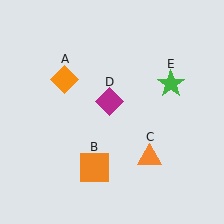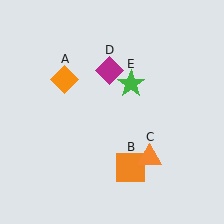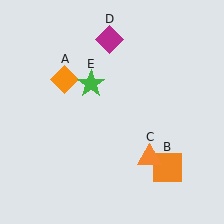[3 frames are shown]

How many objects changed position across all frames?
3 objects changed position: orange square (object B), magenta diamond (object D), green star (object E).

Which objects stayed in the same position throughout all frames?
Orange diamond (object A) and orange triangle (object C) remained stationary.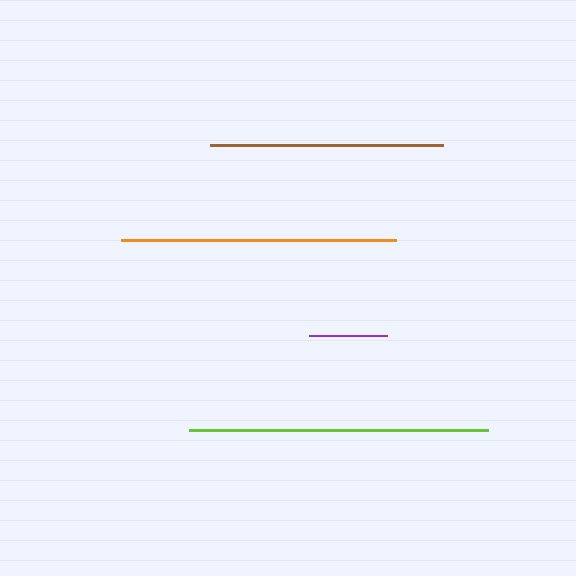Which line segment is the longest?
The lime line is the longest at approximately 298 pixels.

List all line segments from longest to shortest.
From longest to shortest: lime, orange, brown, purple.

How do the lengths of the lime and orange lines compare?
The lime and orange lines are approximately the same length.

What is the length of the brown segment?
The brown segment is approximately 232 pixels long.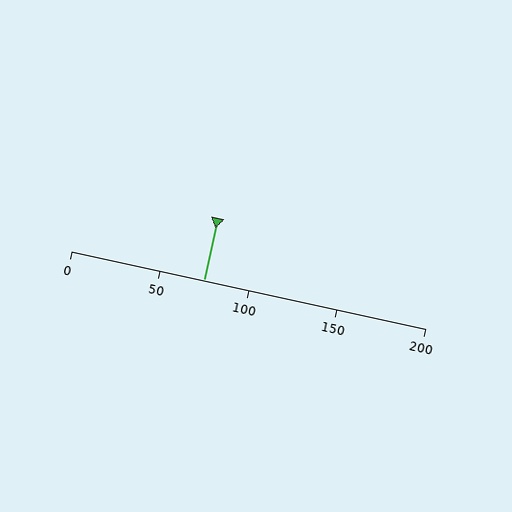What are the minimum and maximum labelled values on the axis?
The axis runs from 0 to 200.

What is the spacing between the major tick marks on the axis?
The major ticks are spaced 50 apart.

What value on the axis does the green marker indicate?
The marker indicates approximately 75.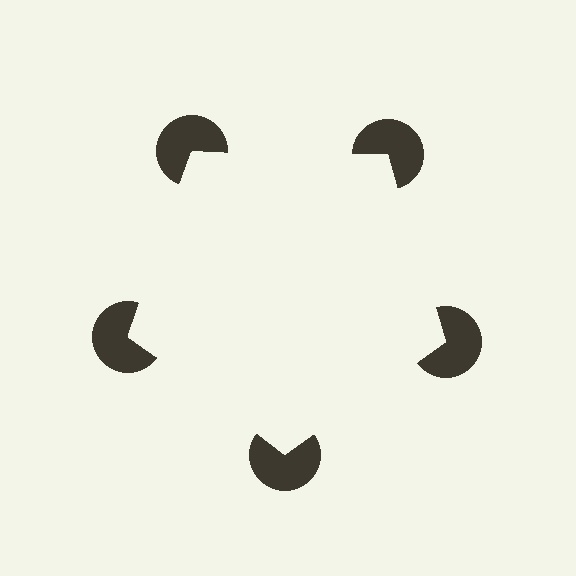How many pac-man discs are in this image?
There are 5 — one at each vertex of the illusory pentagon.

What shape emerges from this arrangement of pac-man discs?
An illusory pentagon — its edges are inferred from the aligned wedge cuts in the pac-man discs, not physically drawn.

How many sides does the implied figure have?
5 sides.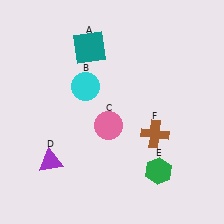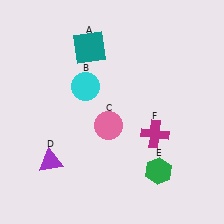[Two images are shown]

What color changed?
The cross (F) changed from brown in Image 1 to magenta in Image 2.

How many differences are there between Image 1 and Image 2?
There is 1 difference between the two images.